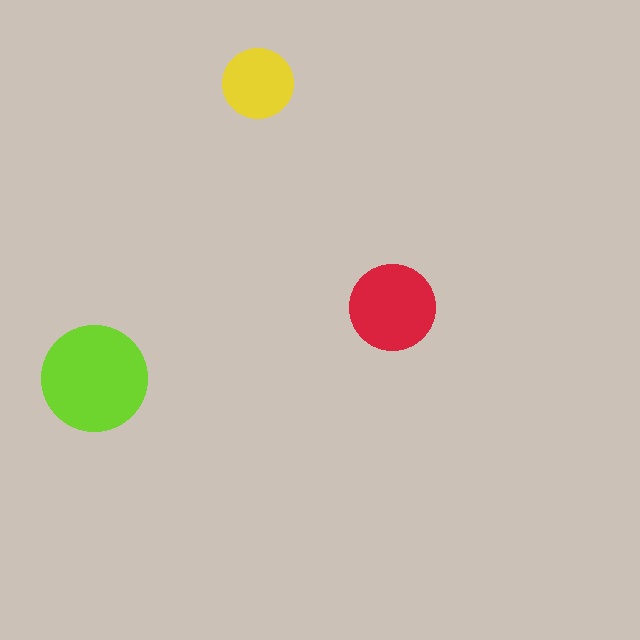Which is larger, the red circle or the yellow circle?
The red one.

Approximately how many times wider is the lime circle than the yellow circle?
About 1.5 times wider.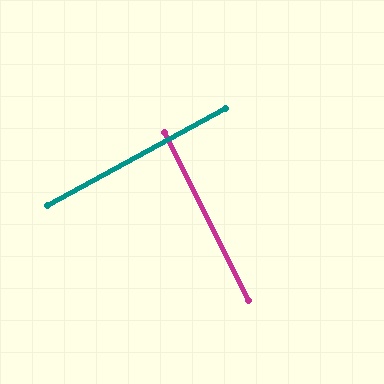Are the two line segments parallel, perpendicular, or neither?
Perpendicular — they meet at approximately 88°.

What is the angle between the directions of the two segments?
Approximately 88 degrees.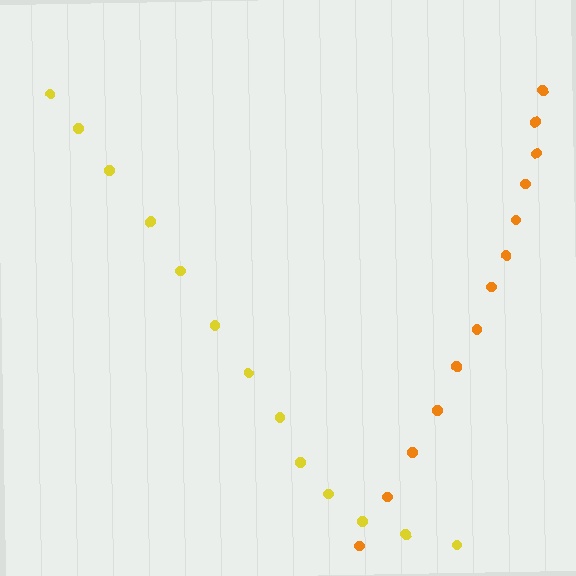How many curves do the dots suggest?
There are 2 distinct paths.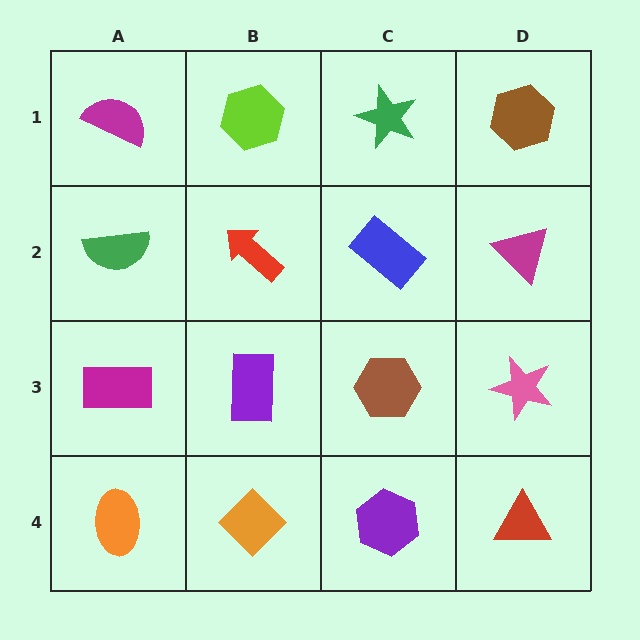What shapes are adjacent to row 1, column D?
A magenta triangle (row 2, column D), a green star (row 1, column C).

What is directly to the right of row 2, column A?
A red arrow.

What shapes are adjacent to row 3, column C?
A blue rectangle (row 2, column C), a purple hexagon (row 4, column C), a purple rectangle (row 3, column B), a pink star (row 3, column D).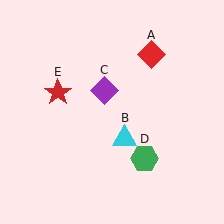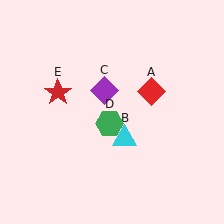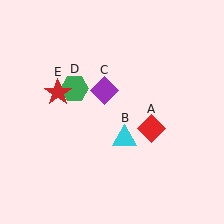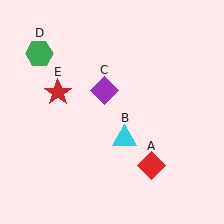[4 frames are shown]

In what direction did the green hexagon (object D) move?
The green hexagon (object D) moved up and to the left.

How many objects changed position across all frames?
2 objects changed position: red diamond (object A), green hexagon (object D).